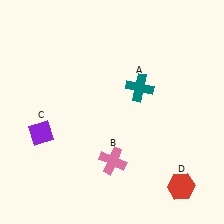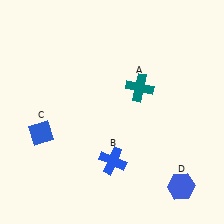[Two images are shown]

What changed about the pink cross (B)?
In Image 1, B is pink. In Image 2, it changed to blue.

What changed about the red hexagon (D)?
In Image 1, D is red. In Image 2, it changed to blue.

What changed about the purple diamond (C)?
In Image 1, C is purple. In Image 2, it changed to blue.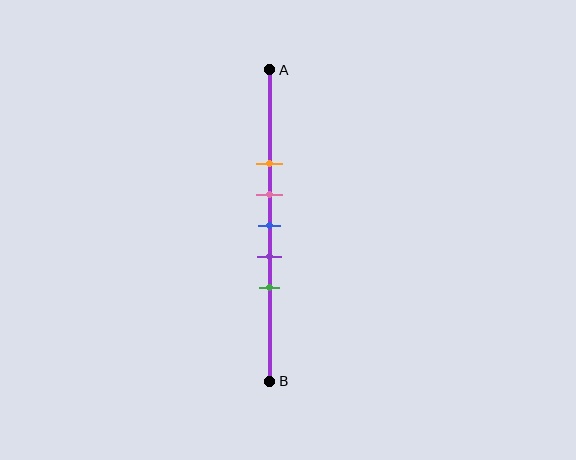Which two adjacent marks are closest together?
The pink and blue marks are the closest adjacent pair.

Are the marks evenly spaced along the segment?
Yes, the marks are approximately evenly spaced.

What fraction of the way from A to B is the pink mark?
The pink mark is approximately 40% (0.4) of the way from A to B.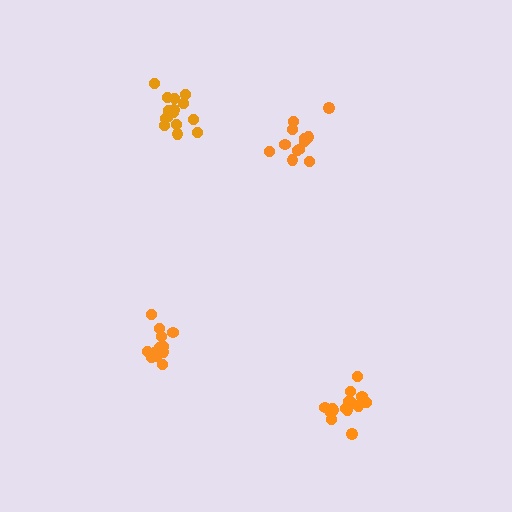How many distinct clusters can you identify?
There are 4 distinct clusters.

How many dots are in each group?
Group 1: 12 dots, Group 2: 15 dots, Group 3: 12 dots, Group 4: 15 dots (54 total).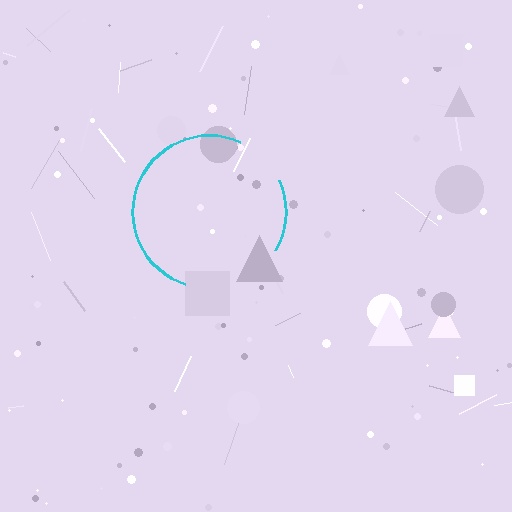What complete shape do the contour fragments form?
The contour fragments form a circle.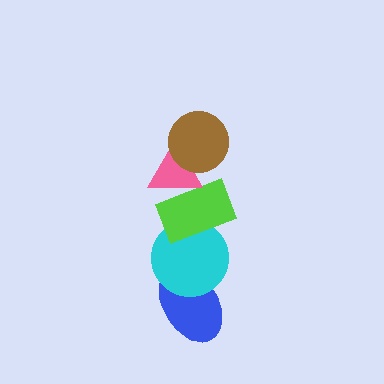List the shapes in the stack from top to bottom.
From top to bottom: the brown circle, the pink triangle, the lime rectangle, the cyan circle, the blue ellipse.